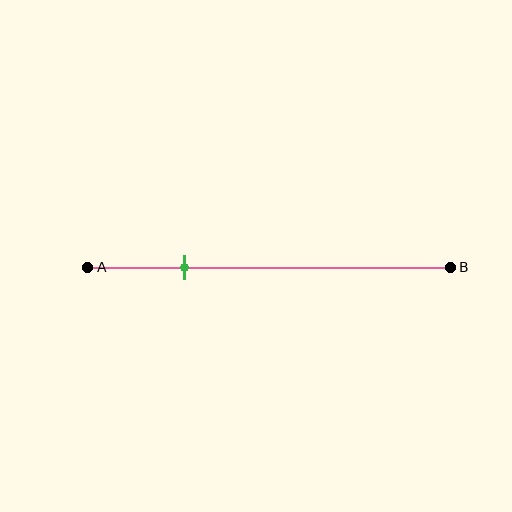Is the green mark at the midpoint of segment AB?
No, the mark is at about 25% from A, not at the 50% midpoint.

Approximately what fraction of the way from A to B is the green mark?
The green mark is approximately 25% of the way from A to B.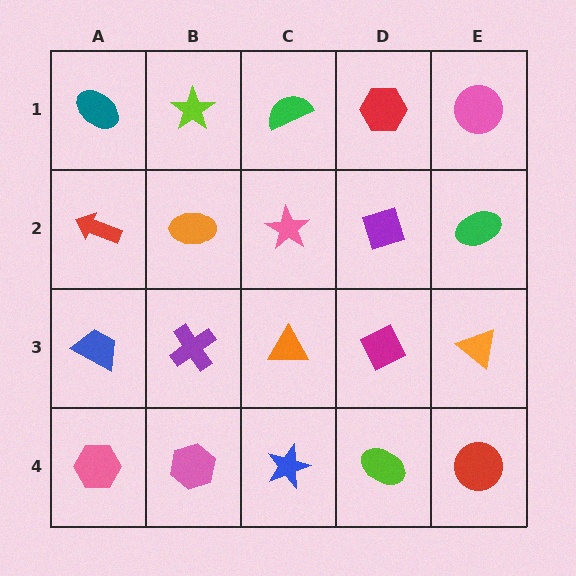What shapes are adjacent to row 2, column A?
A teal ellipse (row 1, column A), a blue trapezoid (row 3, column A), an orange ellipse (row 2, column B).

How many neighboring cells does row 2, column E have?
3.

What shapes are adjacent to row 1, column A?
A red arrow (row 2, column A), a lime star (row 1, column B).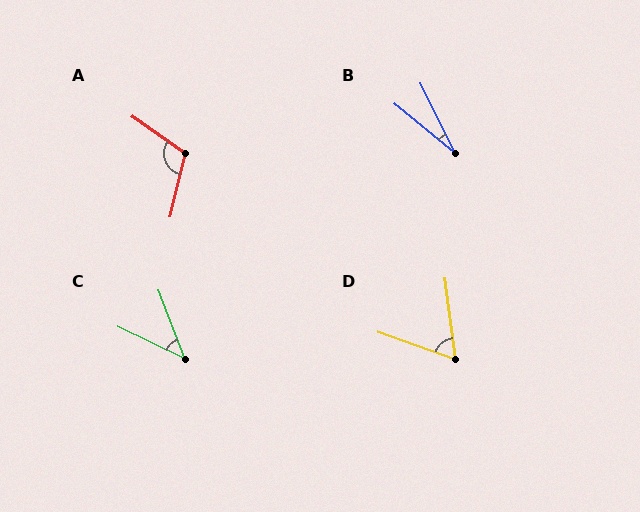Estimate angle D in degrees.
Approximately 63 degrees.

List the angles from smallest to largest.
B (24°), C (43°), D (63°), A (111°).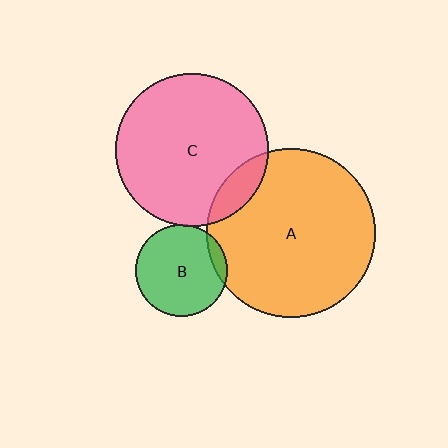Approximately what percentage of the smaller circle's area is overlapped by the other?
Approximately 10%.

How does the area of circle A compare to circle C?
Approximately 1.2 times.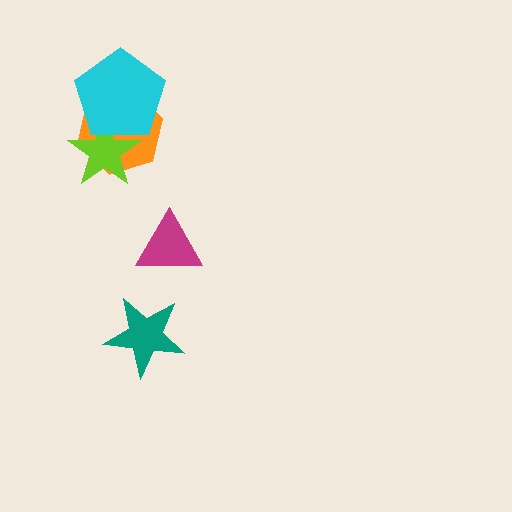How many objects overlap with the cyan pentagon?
2 objects overlap with the cyan pentagon.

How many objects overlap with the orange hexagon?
2 objects overlap with the orange hexagon.